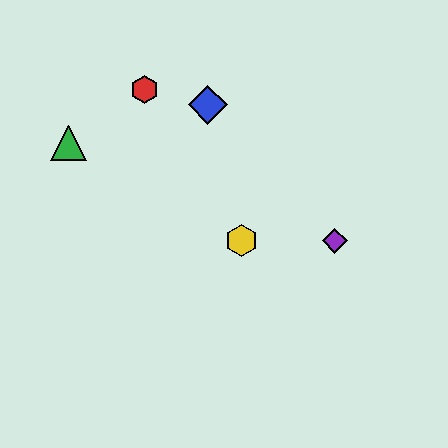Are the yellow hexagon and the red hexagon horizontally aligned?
No, the yellow hexagon is at y≈241 and the red hexagon is at y≈89.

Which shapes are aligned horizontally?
The yellow hexagon, the purple diamond are aligned horizontally.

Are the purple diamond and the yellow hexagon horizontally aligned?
Yes, both are at y≈241.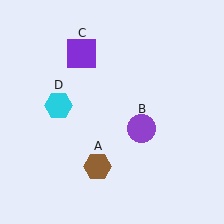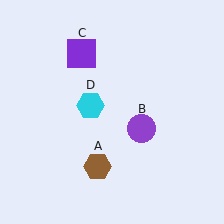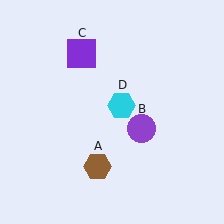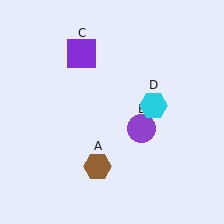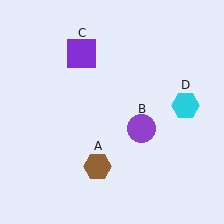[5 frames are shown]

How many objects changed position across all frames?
1 object changed position: cyan hexagon (object D).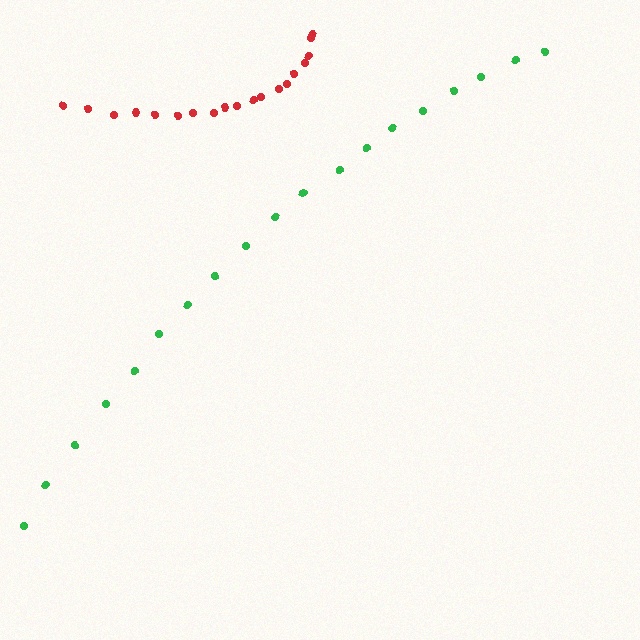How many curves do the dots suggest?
There are 2 distinct paths.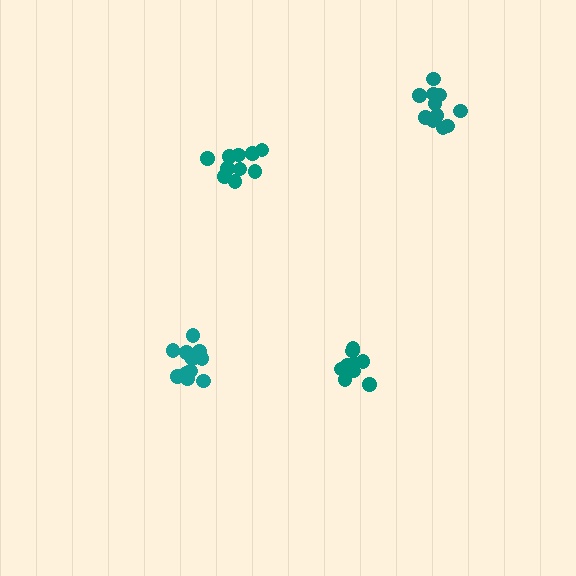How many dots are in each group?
Group 1: 11 dots, Group 2: 9 dots, Group 3: 12 dots, Group 4: 10 dots (42 total).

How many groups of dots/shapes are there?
There are 4 groups.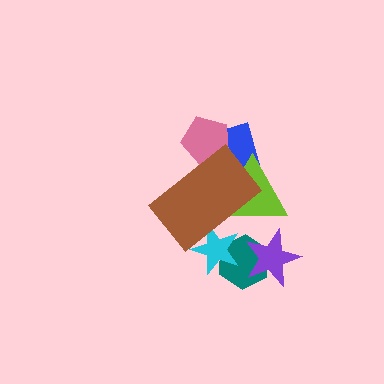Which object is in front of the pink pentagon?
The brown rectangle is in front of the pink pentagon.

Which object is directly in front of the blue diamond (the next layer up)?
The pink pentagon is directly in front of the blue diamond.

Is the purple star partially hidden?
No, no other shape covers it.